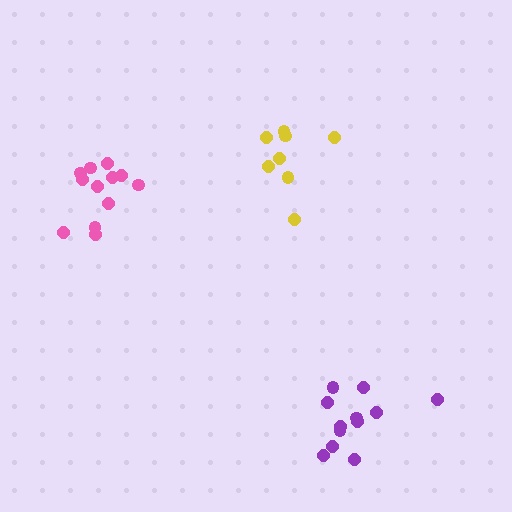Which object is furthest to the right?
The purple cluster is rightmost.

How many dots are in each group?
Group 1: 12 dots, Group 2: 8 dots, Group 3: 12 dots (32 total).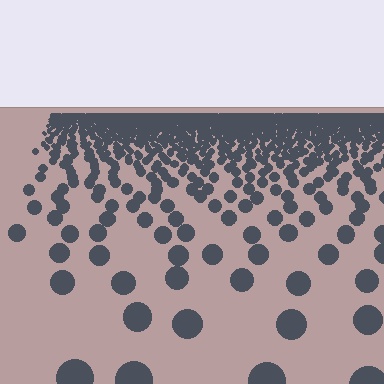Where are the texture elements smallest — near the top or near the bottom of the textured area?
Near the top.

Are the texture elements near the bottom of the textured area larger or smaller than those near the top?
Larger. Near the bottom, elements are closer to the viewer and appear at a bigger on-screen size.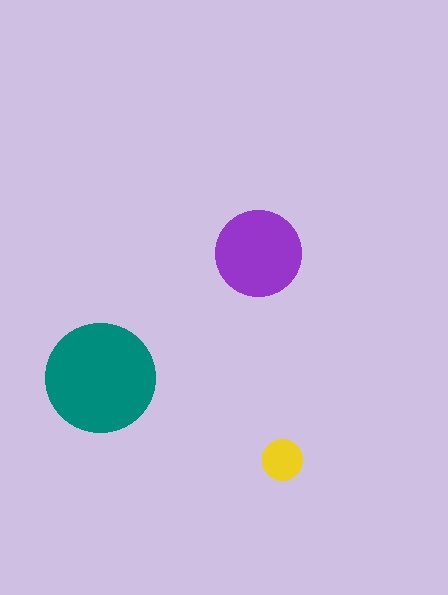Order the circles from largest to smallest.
the teal one, the purple one, the yellow one.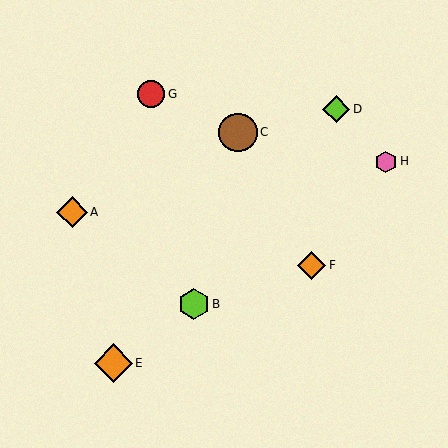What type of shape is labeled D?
Shape D is a lime diamond.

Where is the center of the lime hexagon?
The center of the lime hexagon is at (194, 304).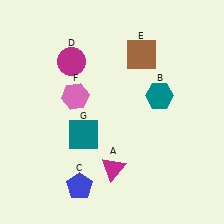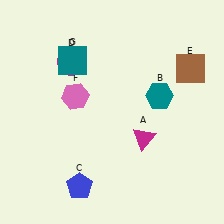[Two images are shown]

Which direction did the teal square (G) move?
The teal square (G) moved up.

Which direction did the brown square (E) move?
The brown square (E) moved right.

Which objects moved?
The objects that moved are: the magenta triangle (A), the brown square (E), the teal square (G).